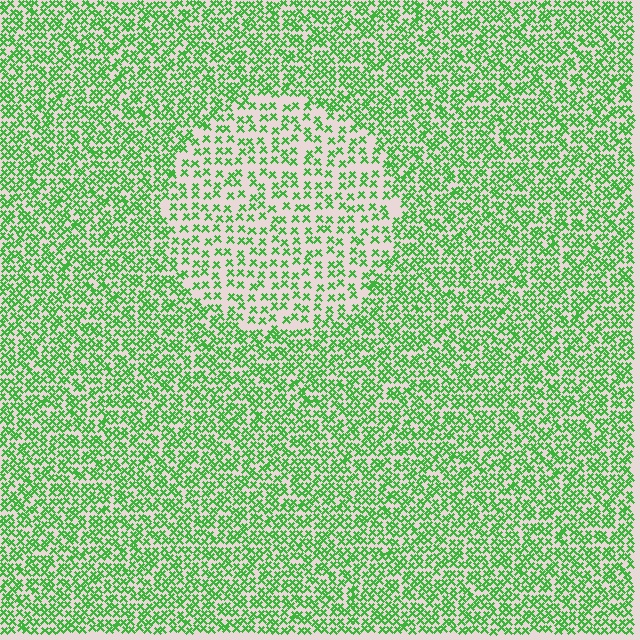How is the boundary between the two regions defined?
The boundary is defined by a change in element density (approximately 1.9x ratio). All elements are the same color, size, and shape.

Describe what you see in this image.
The image contains small green elements arranged at two different densities. A circle-shaped region is visible where the elements are less densely packed than the surrounding area.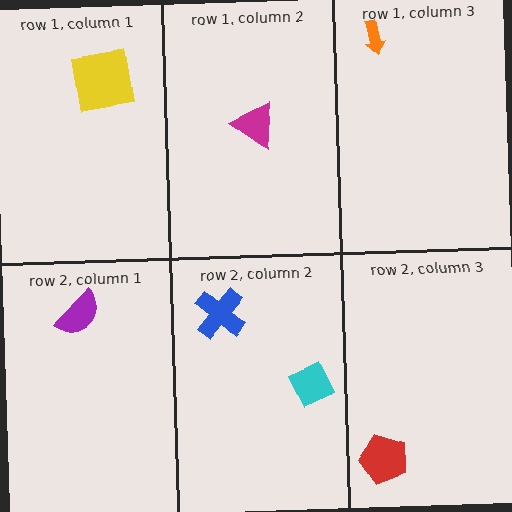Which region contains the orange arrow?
The row 1, column 3 region.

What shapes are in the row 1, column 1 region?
The yellow square.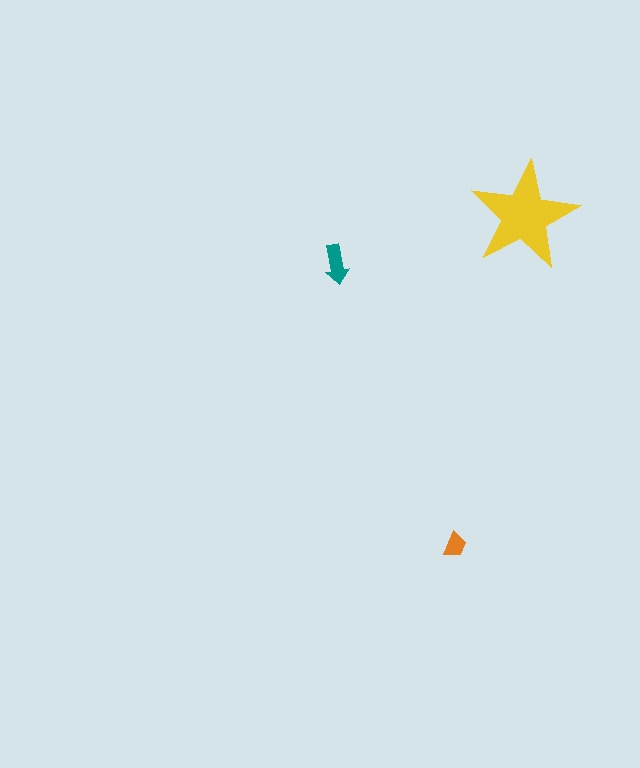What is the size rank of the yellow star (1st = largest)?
1st.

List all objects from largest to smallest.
The yellow star, the teal arrow, the orange trapezoid.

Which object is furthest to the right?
The yellow star is rightmost.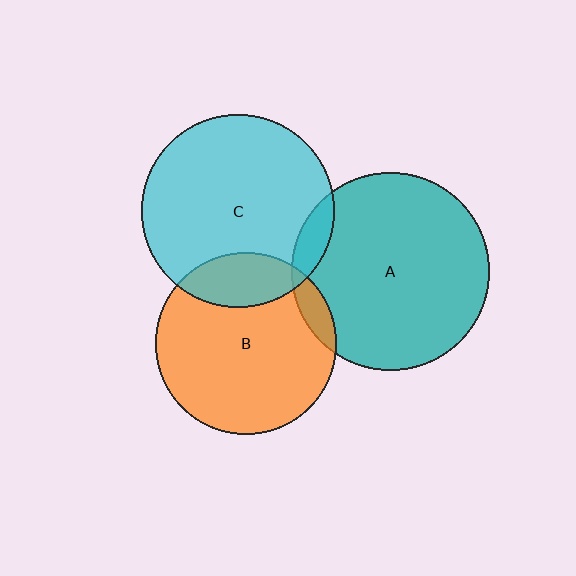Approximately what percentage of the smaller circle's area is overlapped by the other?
Approximately 20%.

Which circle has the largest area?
Circle A (teal).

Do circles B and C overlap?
Yes.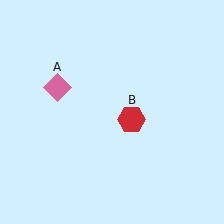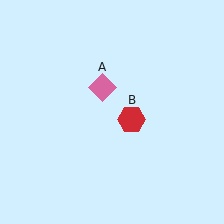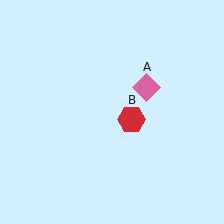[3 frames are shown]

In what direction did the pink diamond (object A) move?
The pink diamond (object A) moved right.